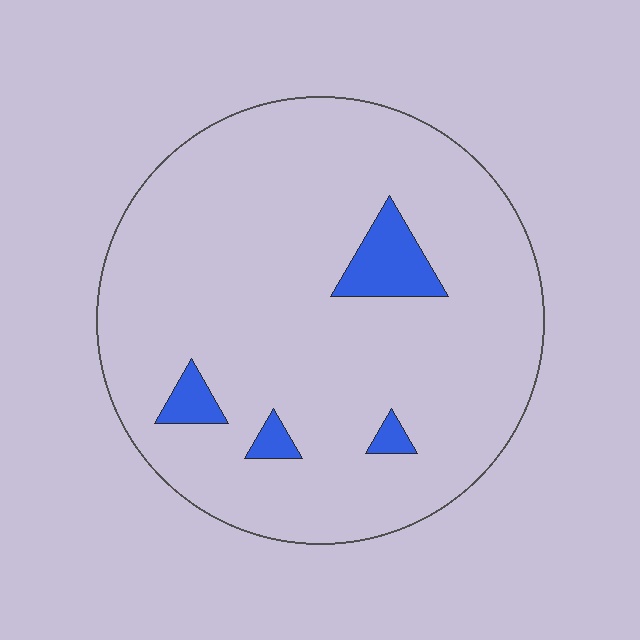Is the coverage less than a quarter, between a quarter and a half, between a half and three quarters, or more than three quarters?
Less than a quarter.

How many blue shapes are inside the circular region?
4.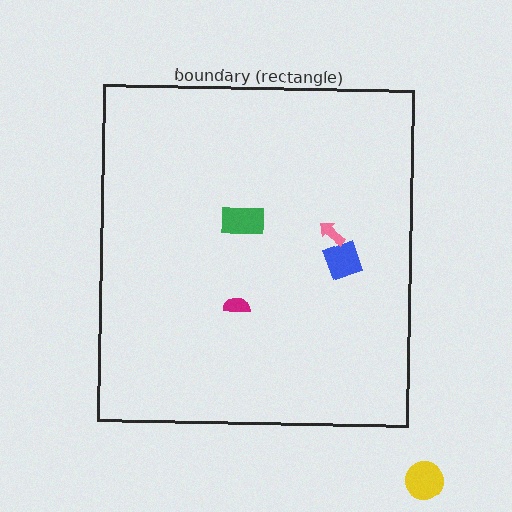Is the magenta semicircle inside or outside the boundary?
Inside.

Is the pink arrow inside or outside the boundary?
Inside.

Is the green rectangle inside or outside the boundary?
Inside.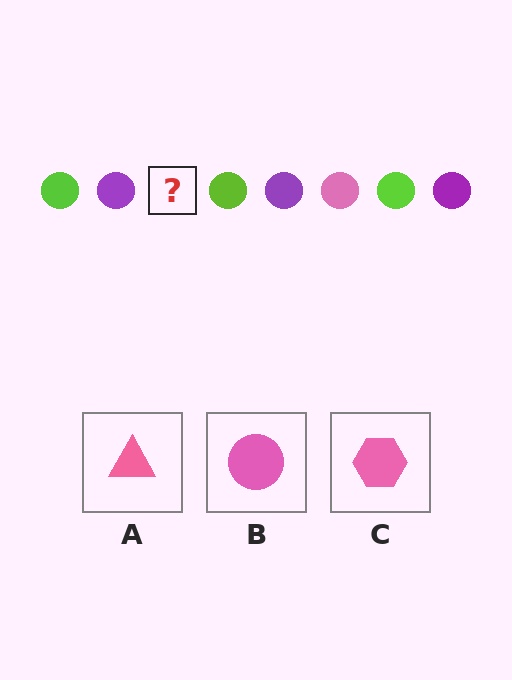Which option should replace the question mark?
Option B.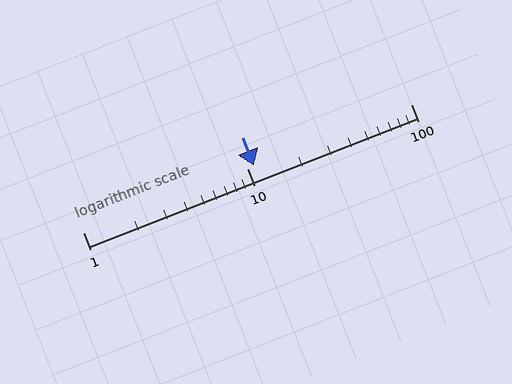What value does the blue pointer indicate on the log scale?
The pointer indicates approximately 11.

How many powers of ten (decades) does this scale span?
The scale spans 2 decades, from 1 to 100.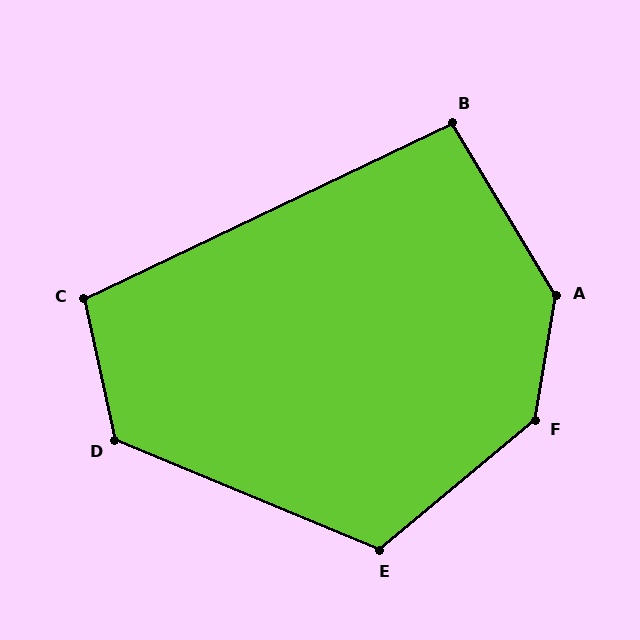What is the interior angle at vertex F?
Approximately 139 degrees (obtuse).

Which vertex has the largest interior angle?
A, at approximately 139 degrees.